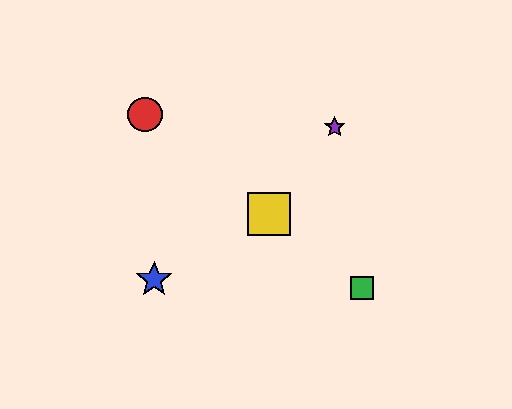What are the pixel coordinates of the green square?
The green square is at (362, 288).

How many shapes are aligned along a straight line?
3 shapes (the red circle, the green square, the yellow square) are aligned along a straight line.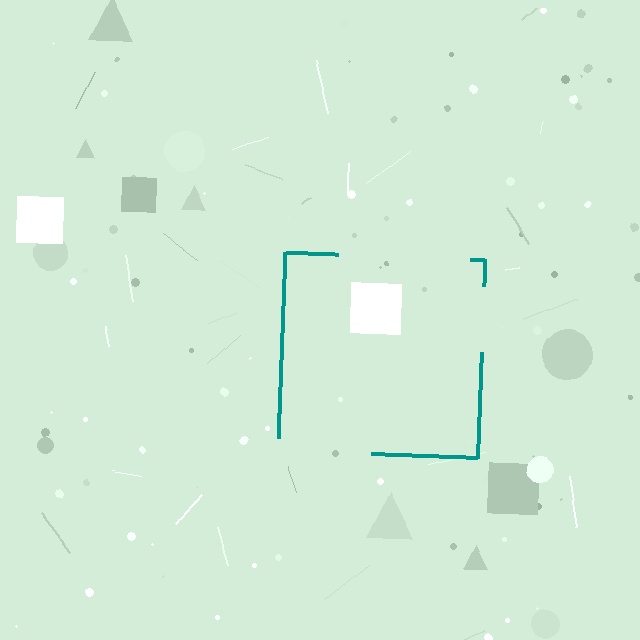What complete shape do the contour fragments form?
The contour fragments form a square.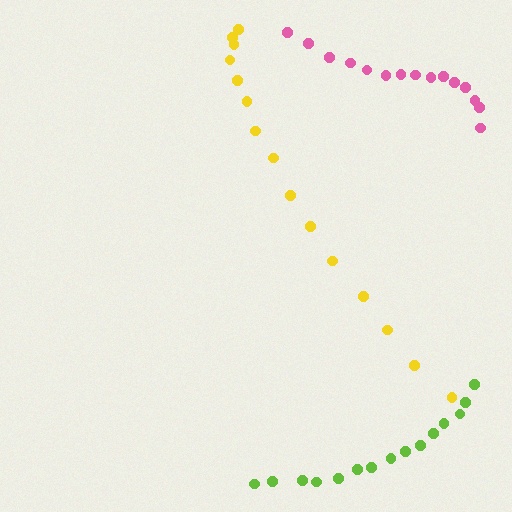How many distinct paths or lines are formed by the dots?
There are 3 distinct paths.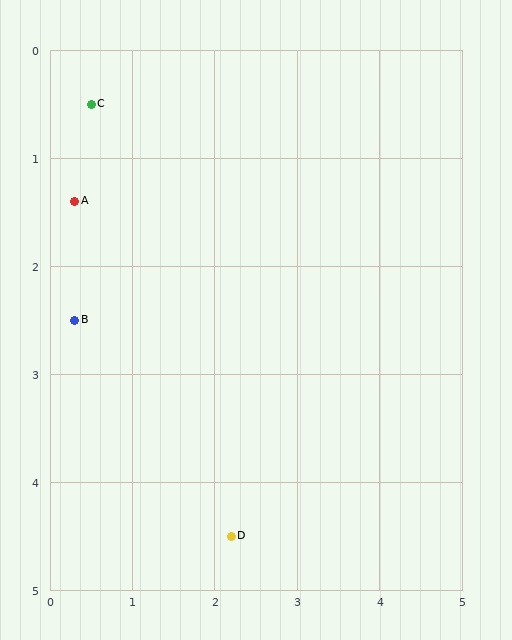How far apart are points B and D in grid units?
Points B and D are about 2.8 grid units apart.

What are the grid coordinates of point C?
Point C is at approximately (0.5, 0.5).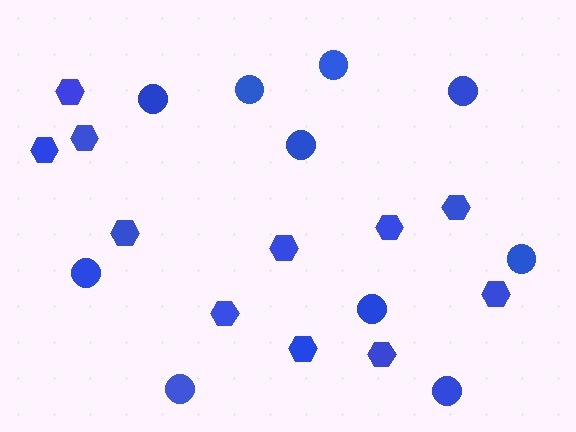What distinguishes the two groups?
There are 2 groups: one group of circles (10) and one group of hexagons (11).